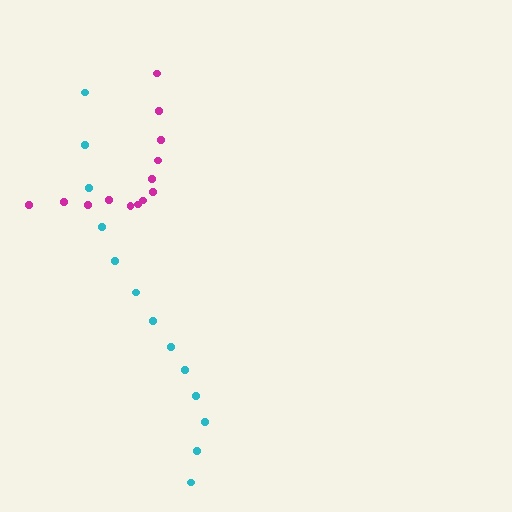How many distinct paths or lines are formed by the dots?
There are 2 distinct paths.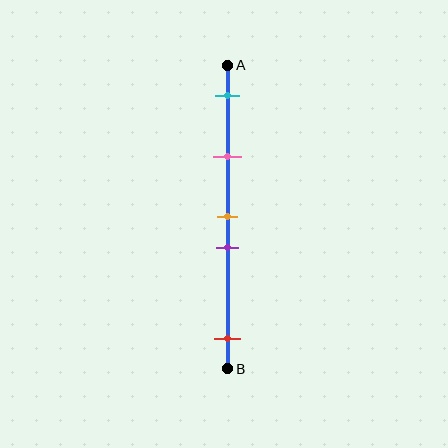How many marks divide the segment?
There are 5 marks dividing the segment.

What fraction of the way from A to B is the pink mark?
The pink mark is approximately 30% (0.3) of the way from A to B.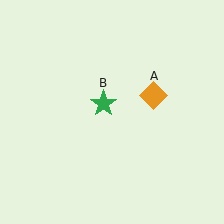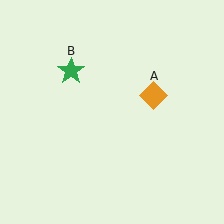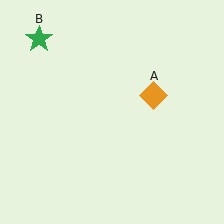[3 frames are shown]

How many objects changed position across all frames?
1 object changed position: green star (object B).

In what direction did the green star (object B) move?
The green star (object B) moved up and to the left.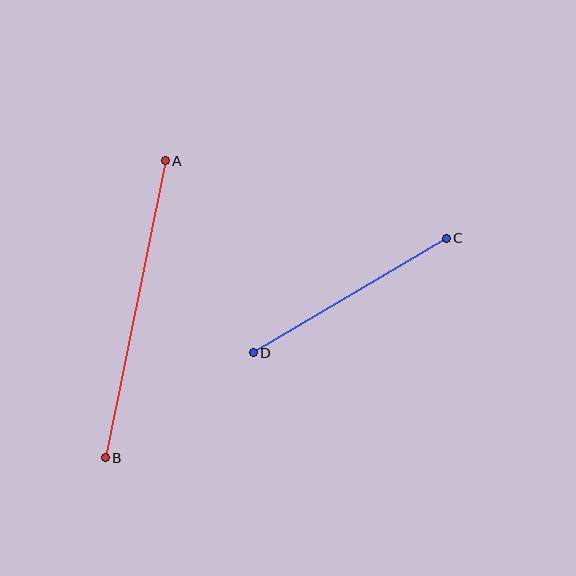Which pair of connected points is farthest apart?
Points A and B are farthest apart.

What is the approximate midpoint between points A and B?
The midpoint is at approximately (135, 309) pixels.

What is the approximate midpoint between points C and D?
The midpoint is at approximately (350, 295) pixels.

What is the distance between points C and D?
The distance is approximately 224 pixels.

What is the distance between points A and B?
The distance is approximately 303 pixels.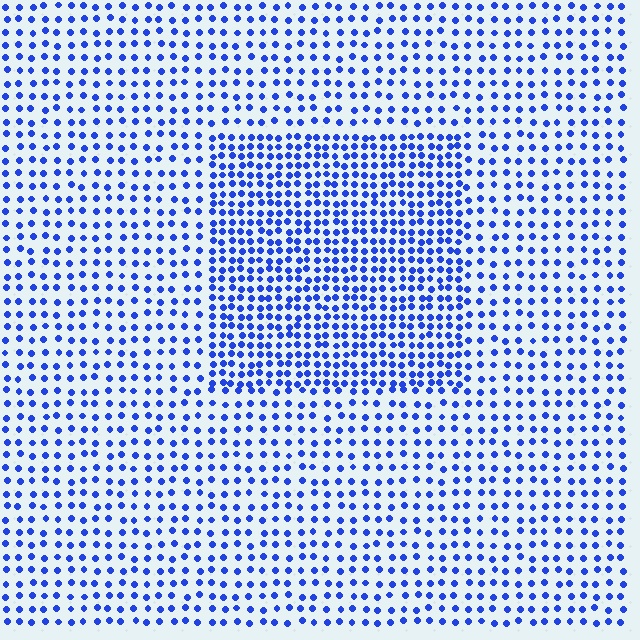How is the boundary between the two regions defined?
The boundary is defined by a change in element density (approximately 1.8x ratio). All elements are the same color, size, and shape.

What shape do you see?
I see a rectangle.